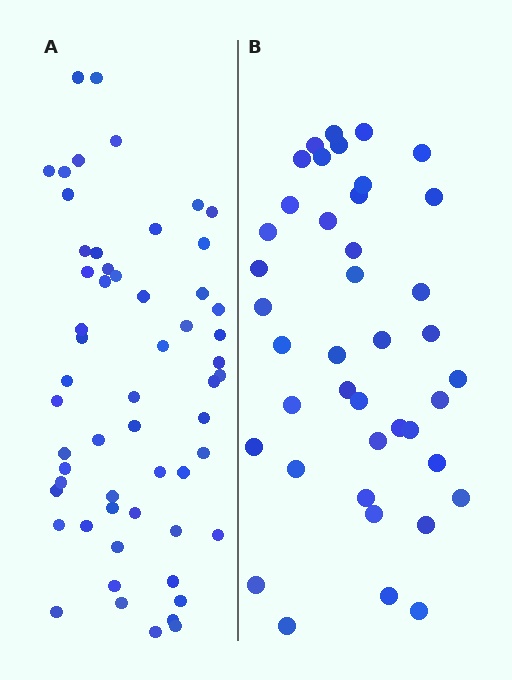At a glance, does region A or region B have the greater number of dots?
Region A (the left region) has more dots.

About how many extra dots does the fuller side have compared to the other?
Region A has approximately 15 more dots than region B.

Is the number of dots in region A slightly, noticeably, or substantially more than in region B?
Region A has noticeably more, but not dramatically so. The ratio is roughly 1.4 to 1.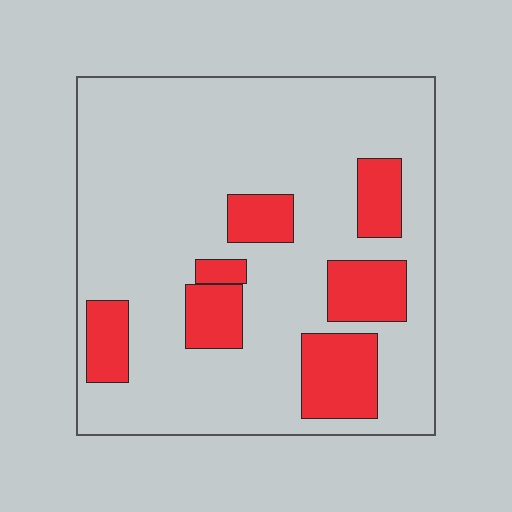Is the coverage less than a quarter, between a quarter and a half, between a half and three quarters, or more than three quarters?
Less than a quarter.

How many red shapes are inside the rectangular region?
7.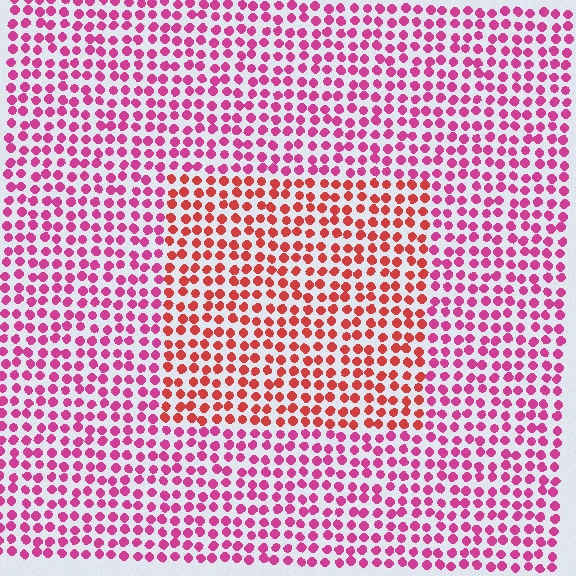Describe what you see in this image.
The image is filled with small magenta elements in a uniform arrangement. A rectangle-shaped region is visible where the elements are tinted to a slightly different hue, forming a subtle color boundary.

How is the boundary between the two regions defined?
The boundary is defined purely by a slight shift in hue (about 35 degrees). Spacing, size, and orientation are identical on both sides.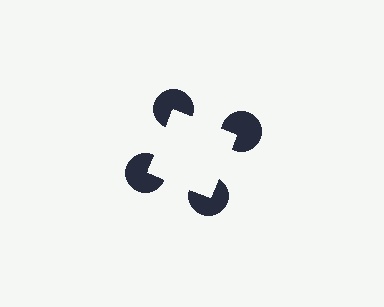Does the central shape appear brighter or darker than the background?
It typically appears slightly brighter than the background, even though no actual brightness change is drawn.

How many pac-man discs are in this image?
There are 4 — one at each vertex of the illusory square.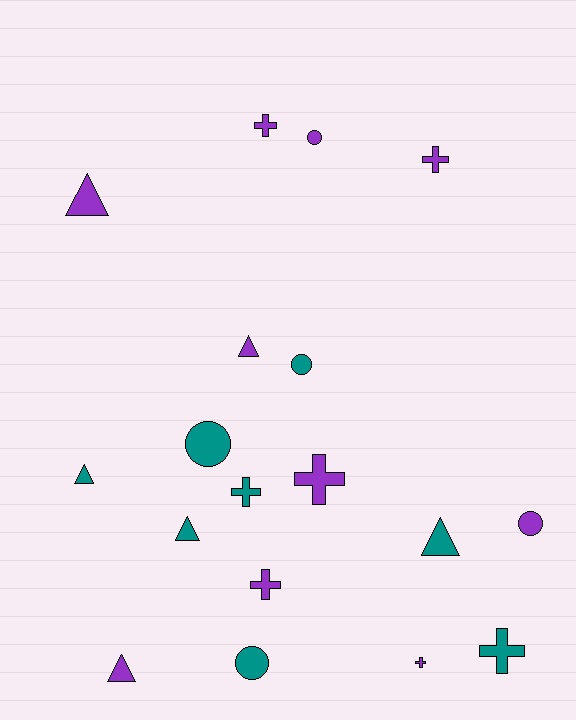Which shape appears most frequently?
Cross, with 7 objects.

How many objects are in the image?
There are 18 objects.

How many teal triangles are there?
There are 3 teal triangles.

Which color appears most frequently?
Purple, with 10 objects.